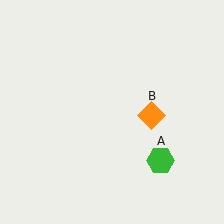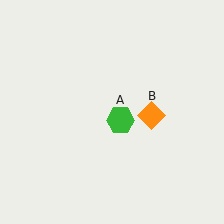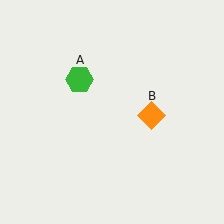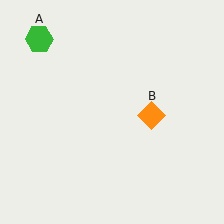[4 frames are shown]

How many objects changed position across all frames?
1 object changed position: green hexagon (object A).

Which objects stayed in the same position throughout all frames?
Orange diamond (object B) remained stationary.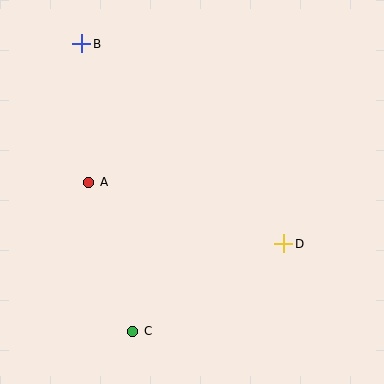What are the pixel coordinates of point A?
Point A is at (89, 182).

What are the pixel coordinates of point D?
Point D is at (284, 244).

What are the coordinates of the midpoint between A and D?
The midpoint between A and D is at (186, 213).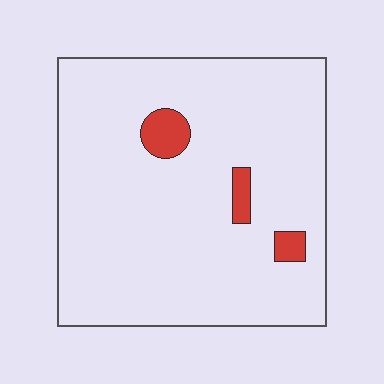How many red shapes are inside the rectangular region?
3.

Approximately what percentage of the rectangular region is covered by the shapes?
Approximately 5%.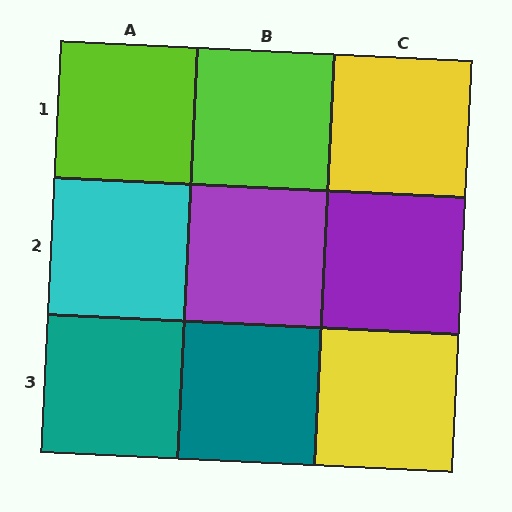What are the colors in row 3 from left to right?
Teal, teal, yellow.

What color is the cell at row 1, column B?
Lime.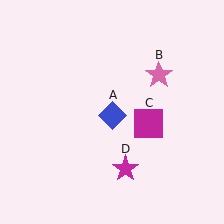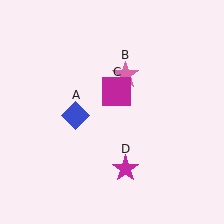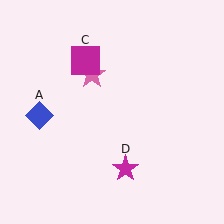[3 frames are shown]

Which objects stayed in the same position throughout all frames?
Magenta star (object D) remained stationary.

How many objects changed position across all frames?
3 objects changed position: blue diamond (object A), pink star (object B), magenta square (object C).